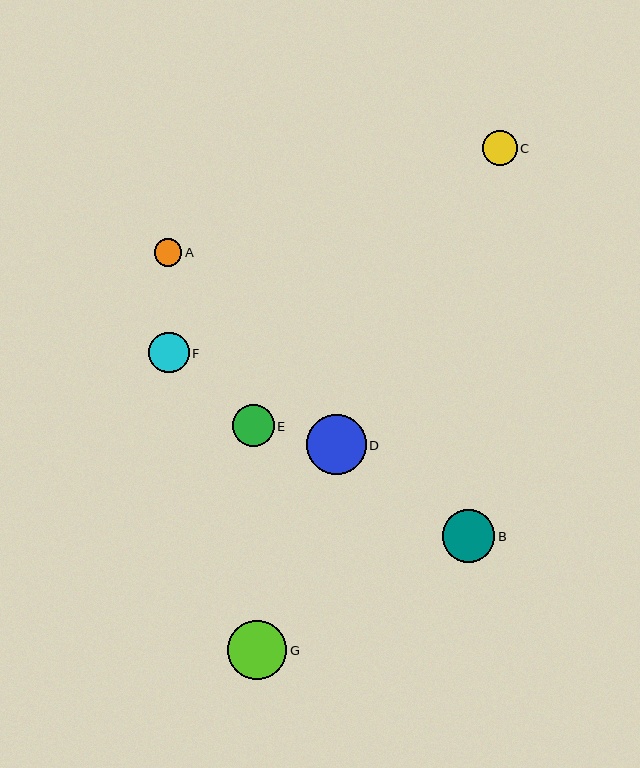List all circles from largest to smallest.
From largest to smallest: D, G, B, E, F, C, A.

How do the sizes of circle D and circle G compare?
Circle D and circle G are approximately the same size.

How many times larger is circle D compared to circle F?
Circle D is approximately 1.5 times the size of circle F.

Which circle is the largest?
Circle D is the largest with a size of approximately 60 pixels.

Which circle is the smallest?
Circle A is the smallest with a size of approximately 27 pixels.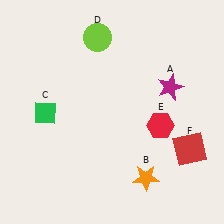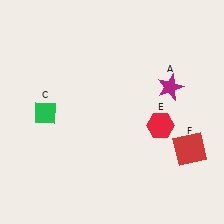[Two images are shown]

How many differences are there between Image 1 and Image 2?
There are 2 differences between the two images.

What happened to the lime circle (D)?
The lime circle (D) was removed in Image 2. It was in the top-left area of Image 1.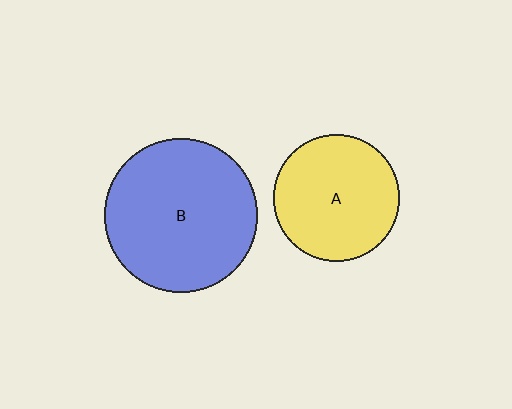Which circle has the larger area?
Circle B (blue).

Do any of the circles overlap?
No, none of the circles overlap.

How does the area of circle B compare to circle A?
Approximately 1.5 times.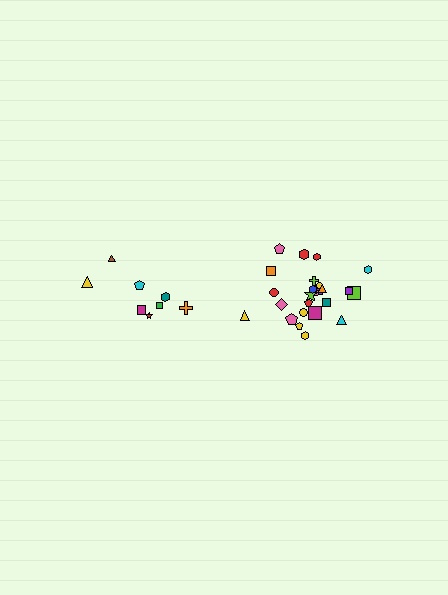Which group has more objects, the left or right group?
The right group.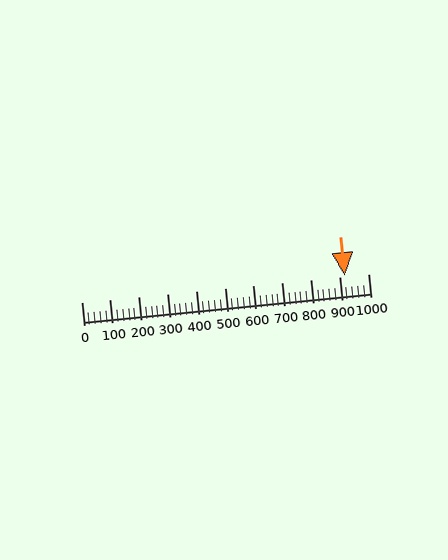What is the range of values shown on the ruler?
The ruler shows values from 0 to 1000.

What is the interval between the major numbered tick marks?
The major tick marks are spaced 100 units apart.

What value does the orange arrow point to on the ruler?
The orange arrow points to approximately 918.